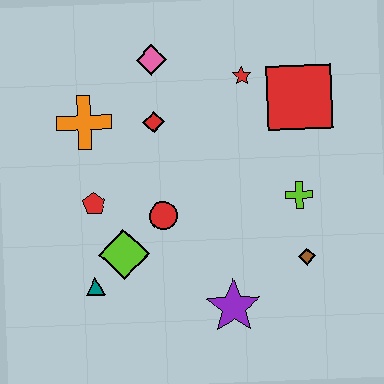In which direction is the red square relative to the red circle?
The red square is to the right of the red circle.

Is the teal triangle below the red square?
Yes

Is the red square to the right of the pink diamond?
Yes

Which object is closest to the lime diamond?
The teal triangle is closest to the lime diamond.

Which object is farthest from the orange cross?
The brown diamond is farthest from the orange cross.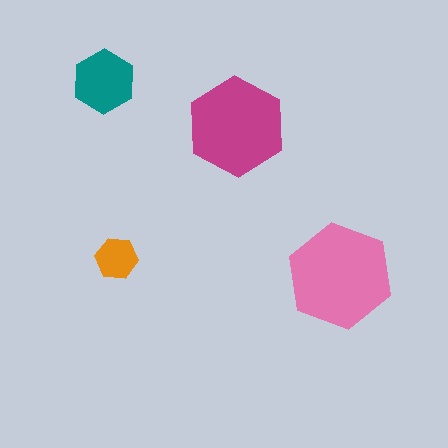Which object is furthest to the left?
The teal hexagon is leftmost.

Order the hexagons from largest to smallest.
the pink one, the magenta one, the teal one, the orange one.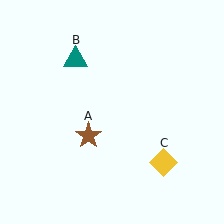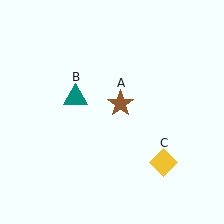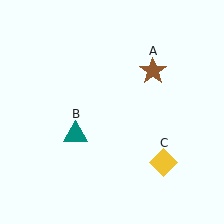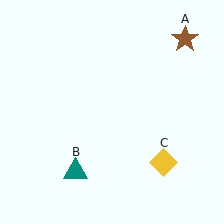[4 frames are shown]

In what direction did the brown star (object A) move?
The brown star (object A) moved up and to the right.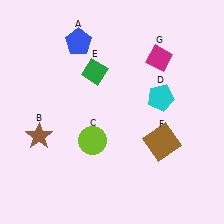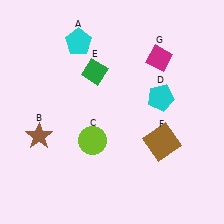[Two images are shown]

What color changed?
The pentagon (A) changed from blue in Image 1 to cyan in Image 2.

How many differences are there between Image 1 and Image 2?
There is 1 difference between the two images.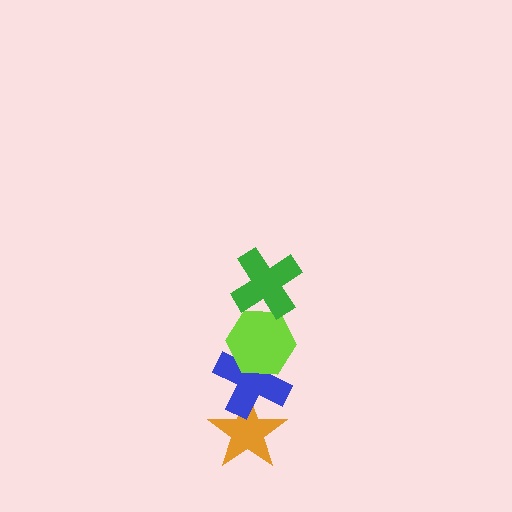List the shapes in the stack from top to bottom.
From top to bottom: the green cross, the lime hexagon, the blue cross, the orange star.